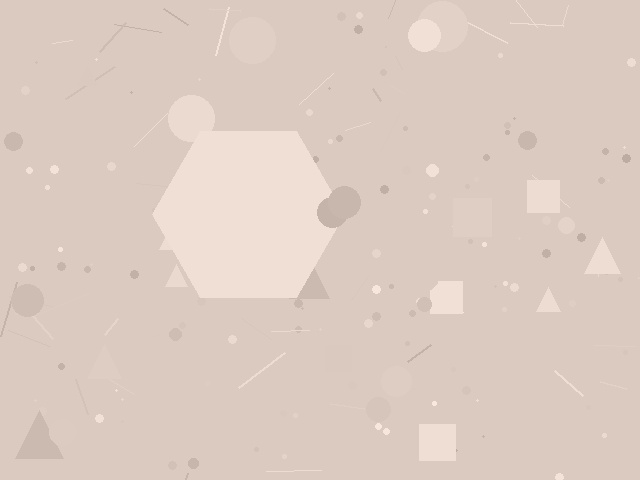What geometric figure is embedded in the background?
A hexagon is embedded in the background.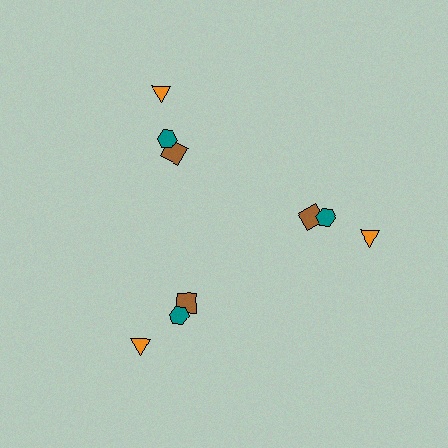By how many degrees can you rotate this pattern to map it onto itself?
The pattern maps onto itself every 120 degrees of rotation.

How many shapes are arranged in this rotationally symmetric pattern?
There are 9 shapes, arranged in 3 groups of 3.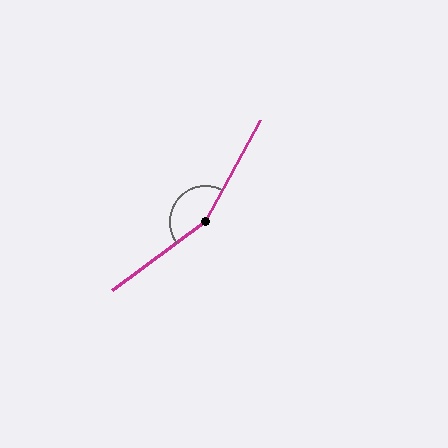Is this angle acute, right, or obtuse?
It is obtuse.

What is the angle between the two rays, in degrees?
Approximately 155 degrees.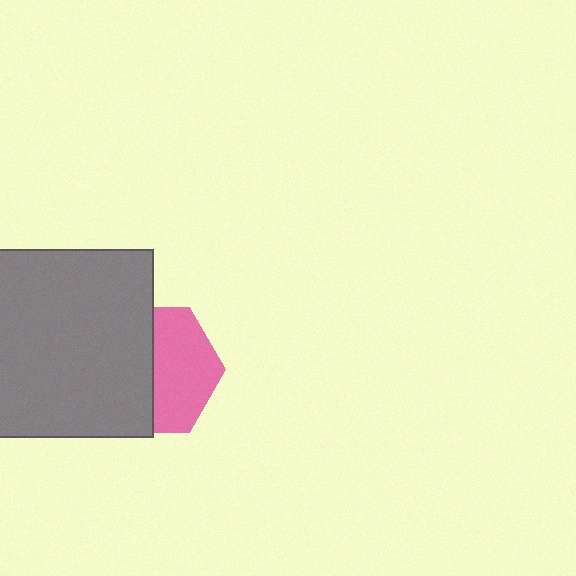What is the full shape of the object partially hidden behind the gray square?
The partially hidden object is a pink hexagon.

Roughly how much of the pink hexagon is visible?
About half of it is visible (roughly 50%).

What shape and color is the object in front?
The object in front is a gray square.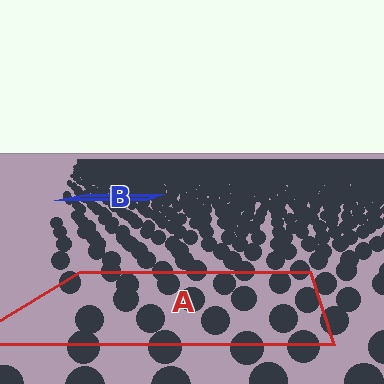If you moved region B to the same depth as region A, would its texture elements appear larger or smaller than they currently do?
They would appear larger. At a closer depth, the same texture elements are projected at a bigger on-screen size.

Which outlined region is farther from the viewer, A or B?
Region B is farther from the viewer — the texture elements inside it appear smaller and more densely packed.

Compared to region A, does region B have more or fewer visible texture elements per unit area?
Region B has more texture elements per unit area — they are packed more densely because it is farther away.